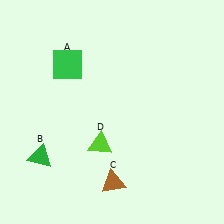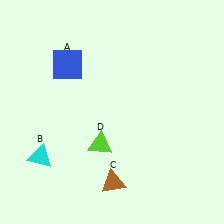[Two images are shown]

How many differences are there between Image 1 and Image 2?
There are 2 differences between the two images.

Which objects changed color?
A changed from green to blue. B changed from green to cyan.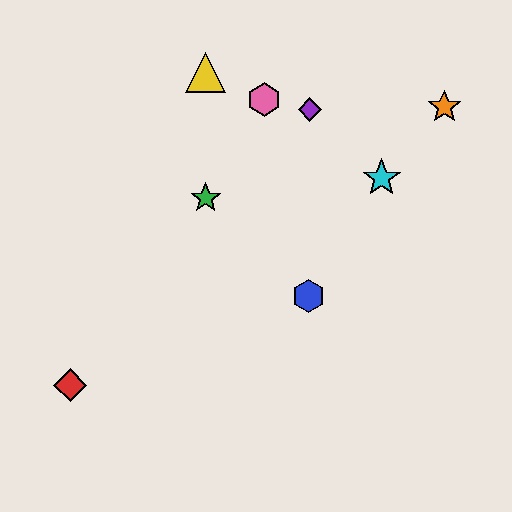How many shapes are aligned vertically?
2 shapes (the green star, the yellow triangle) are aligned vertically.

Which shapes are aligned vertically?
The green star, the yellow triangle are aligned vertically.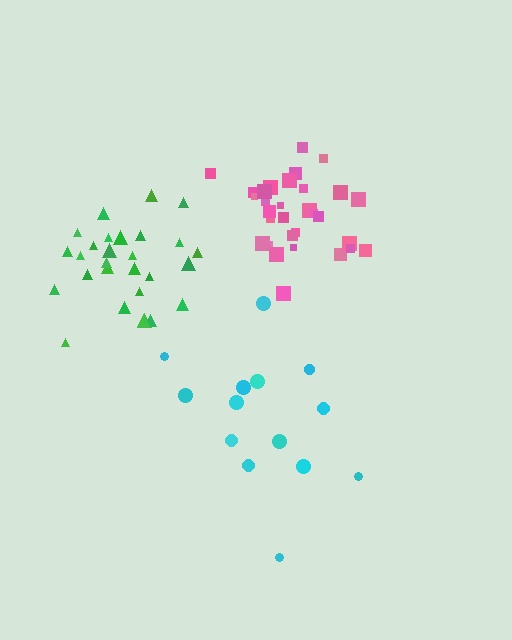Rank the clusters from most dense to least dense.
pink, green, cyan.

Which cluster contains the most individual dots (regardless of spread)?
Pink (31).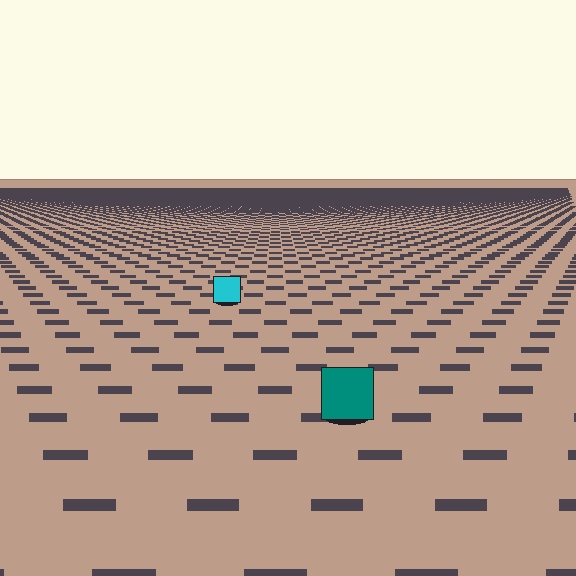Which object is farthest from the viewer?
The cyan square is farthest from the viewer. It appears smaller and the ground texture around it is denser.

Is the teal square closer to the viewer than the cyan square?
Yes. The teal square is closer — you can tell from the texture gradient: the ground texture is coarser near it.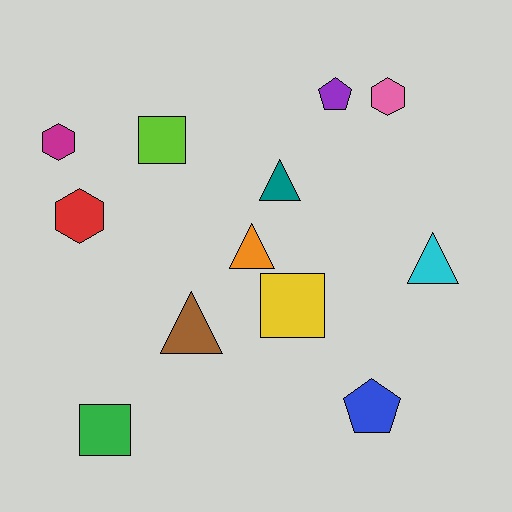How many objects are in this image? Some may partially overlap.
There are 12 objects.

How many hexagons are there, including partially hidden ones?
There are 3 hexagons.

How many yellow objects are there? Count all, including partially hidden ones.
There is 1 yellow object.